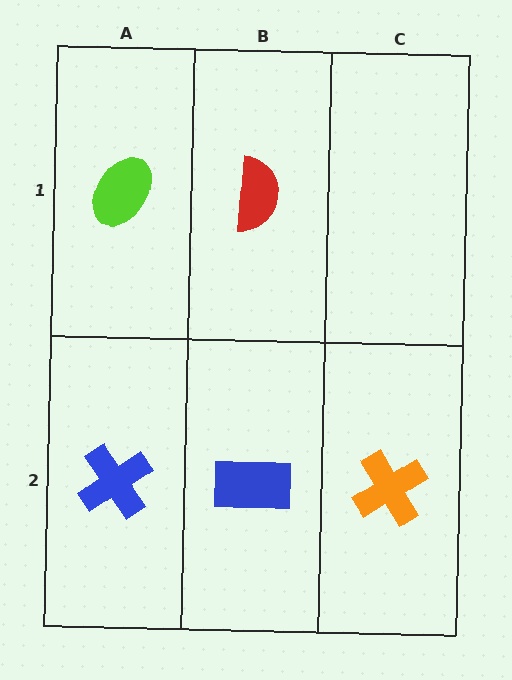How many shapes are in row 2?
3 shapes.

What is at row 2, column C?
An orange cross.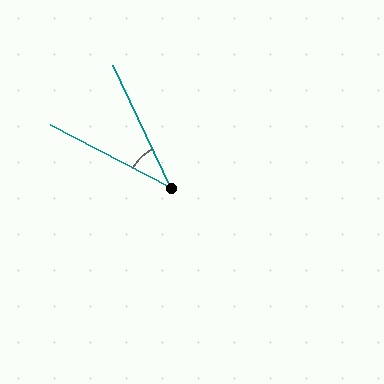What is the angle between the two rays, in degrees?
Approximately 37 degrees.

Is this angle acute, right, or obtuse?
It is acute.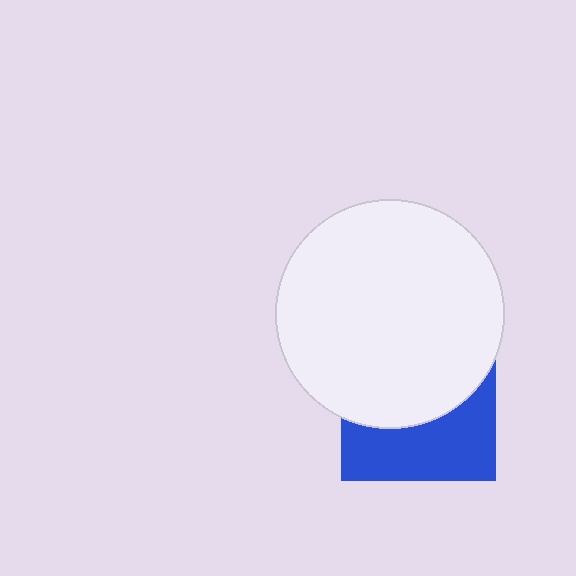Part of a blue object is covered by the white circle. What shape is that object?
It is a square.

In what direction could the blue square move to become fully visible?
The blue square could move down. That would shift it out from behind the white circle entirely.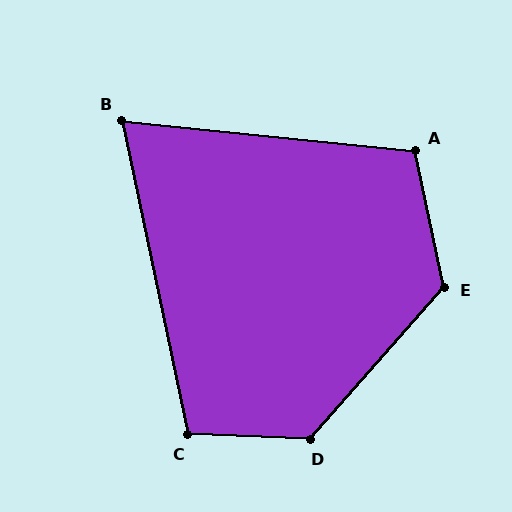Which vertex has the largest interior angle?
D, at approximately 129 degrees.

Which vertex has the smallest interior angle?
B, at approximately 72 degrees.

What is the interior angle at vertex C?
Approximately 104 degrees (obtuse).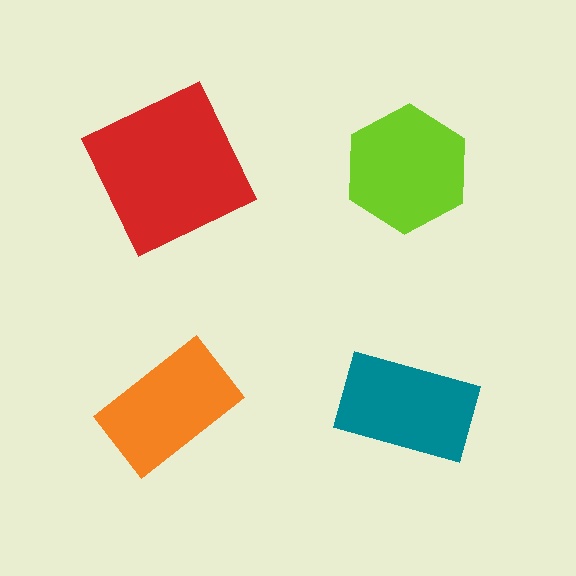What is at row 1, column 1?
A red square.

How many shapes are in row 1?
2 shapes.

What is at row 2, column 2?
A teal rectangle.